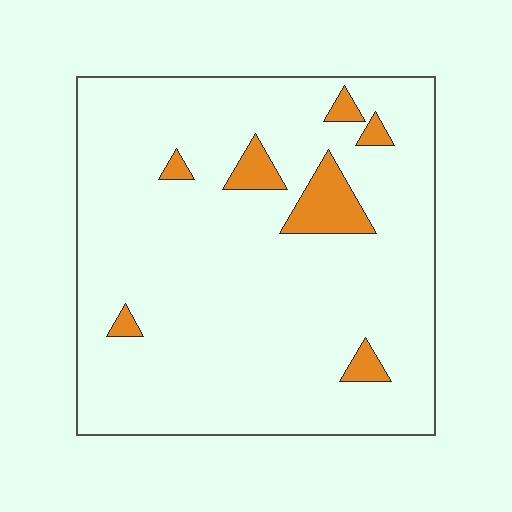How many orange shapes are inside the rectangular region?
7.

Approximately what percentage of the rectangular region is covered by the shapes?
Approximately 10%.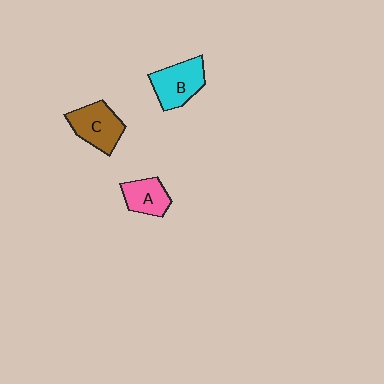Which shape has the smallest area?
Shape A (pink).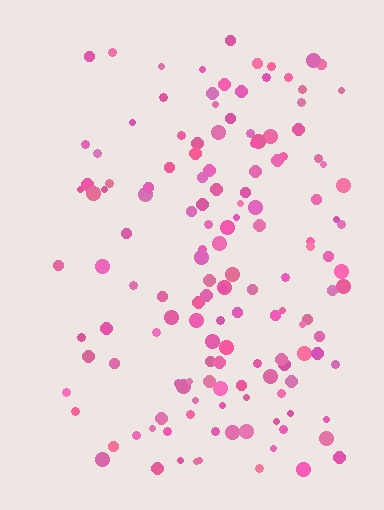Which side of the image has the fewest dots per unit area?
The left.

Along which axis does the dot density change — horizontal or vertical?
Horizontal.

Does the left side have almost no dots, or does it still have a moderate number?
Still a moderate number, just noticeably fewer than the right.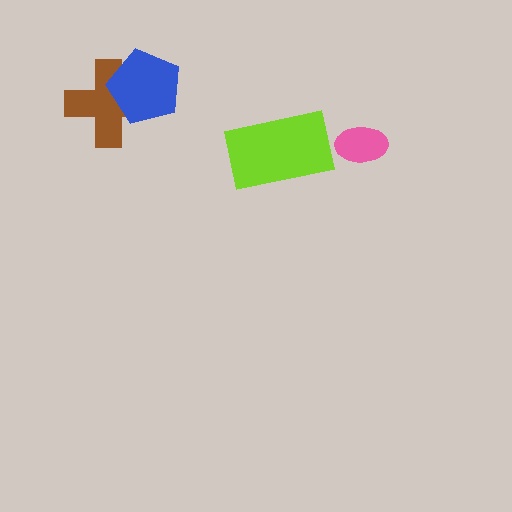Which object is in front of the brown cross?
The blue pentagon is in front of the brown cross.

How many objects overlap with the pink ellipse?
0 objects overlap with the pink ellipse.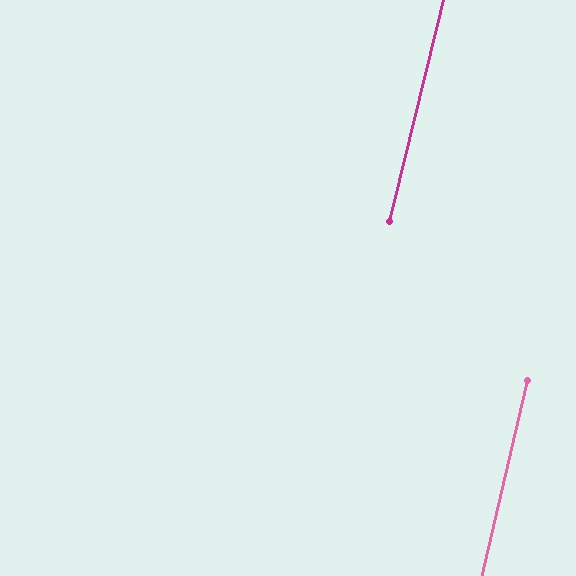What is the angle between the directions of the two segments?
Approximately 1 degree.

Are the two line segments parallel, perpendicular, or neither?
Parallel — their directions differ by only 0.7°.